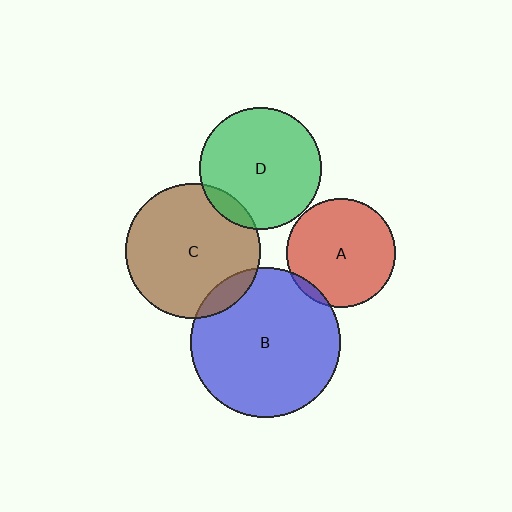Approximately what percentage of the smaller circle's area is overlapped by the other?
Approximately 10%.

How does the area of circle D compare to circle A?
Approximately 1.3 times.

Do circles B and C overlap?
Yes.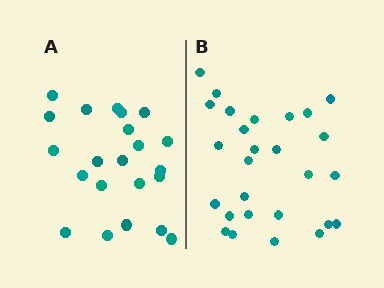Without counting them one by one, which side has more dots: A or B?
Region B (the right region) has more dots.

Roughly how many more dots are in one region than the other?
Region B has about 5 more dots than region A.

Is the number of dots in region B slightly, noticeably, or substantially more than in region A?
Region B has only slightly more — the two regions are fairly close. The ratio is roughly 1.2 to 1.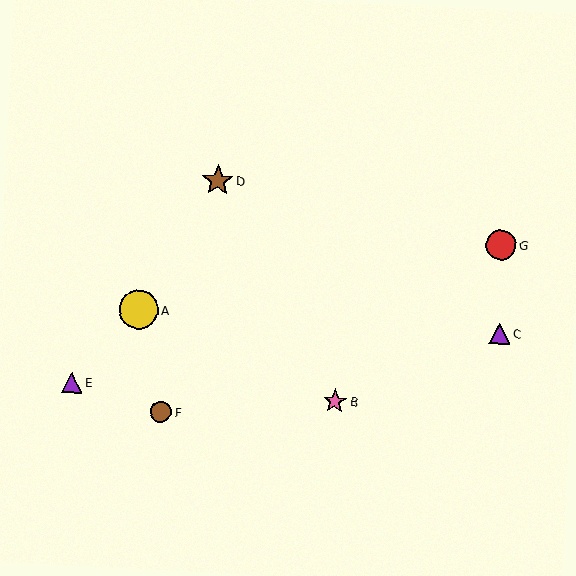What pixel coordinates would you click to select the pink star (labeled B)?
Click at (335, 401) to select the pink star B.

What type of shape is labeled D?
Shape D is a brown star.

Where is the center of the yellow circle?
The center of the yellow circle is at (139, 309).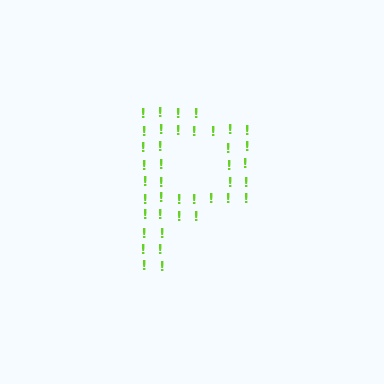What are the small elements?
The small elements are exclamation marks.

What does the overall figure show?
The overall figure shows the letter P.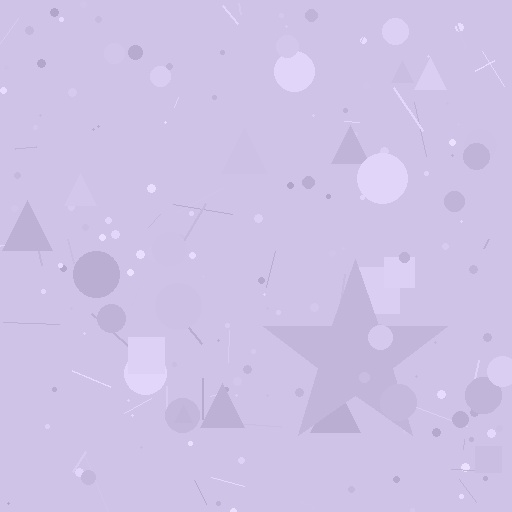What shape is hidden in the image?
A star is hidden in the image.